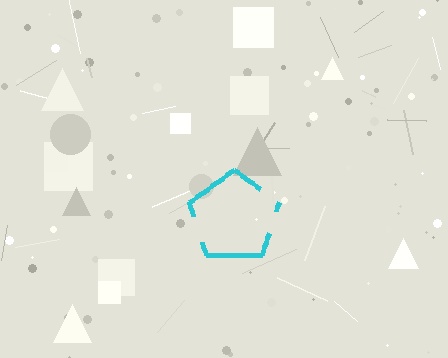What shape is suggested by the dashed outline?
The dashed outline suggests a pentagon.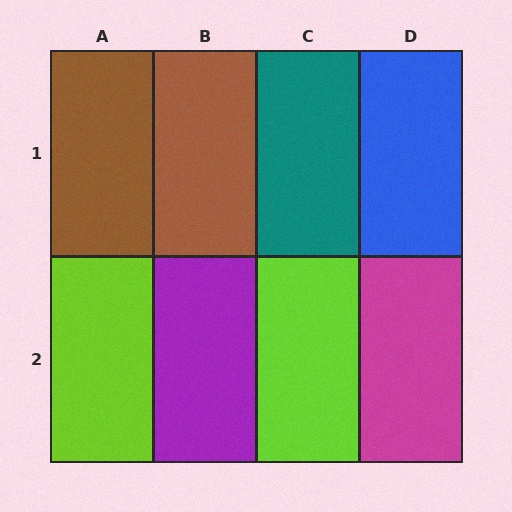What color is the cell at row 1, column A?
Brown.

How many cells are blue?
1 cell is blue.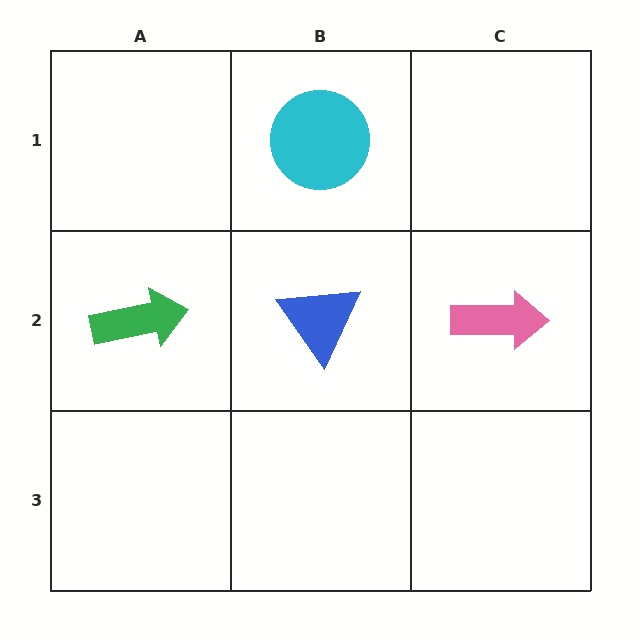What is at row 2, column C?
A pink arrow.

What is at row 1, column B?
A cyan circle.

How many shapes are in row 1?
1 shape.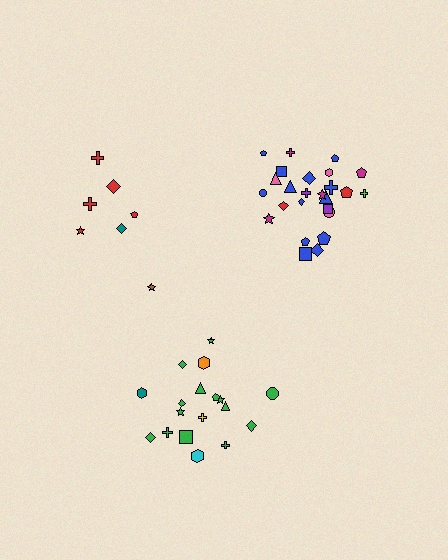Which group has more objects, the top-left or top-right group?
The top-right group.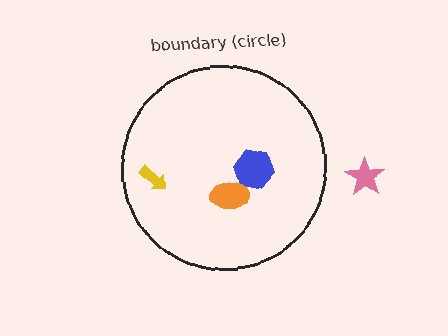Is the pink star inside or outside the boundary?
Outside.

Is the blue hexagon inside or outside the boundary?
Inside.